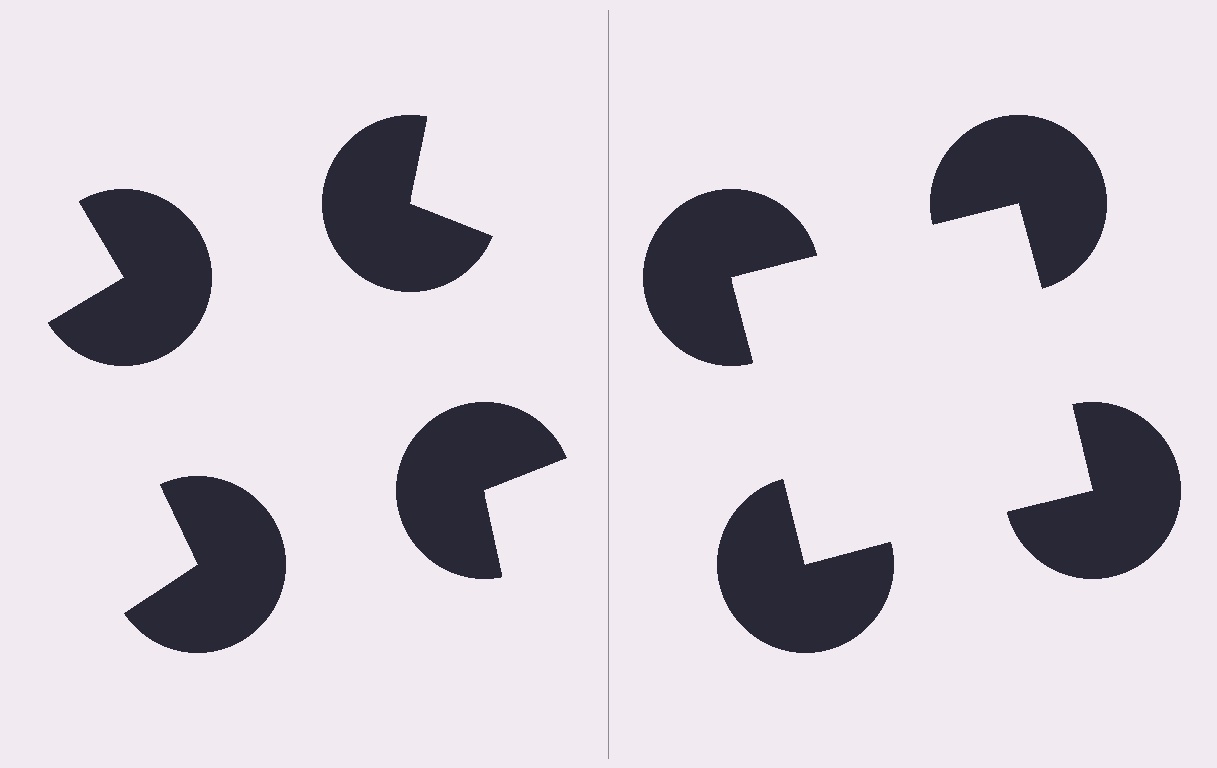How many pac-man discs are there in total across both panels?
8 — 4 on each side.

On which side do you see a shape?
An illusory square appears on the right side. On the left side the wedge cuts are rotated, so no coherent shape forms.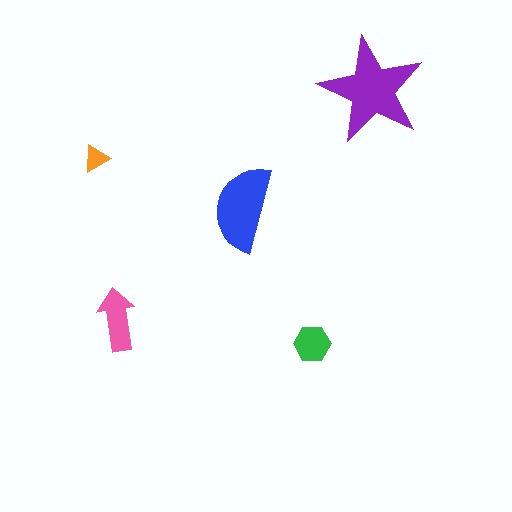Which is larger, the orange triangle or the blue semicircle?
The blue semicircle.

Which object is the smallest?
The orange triangle.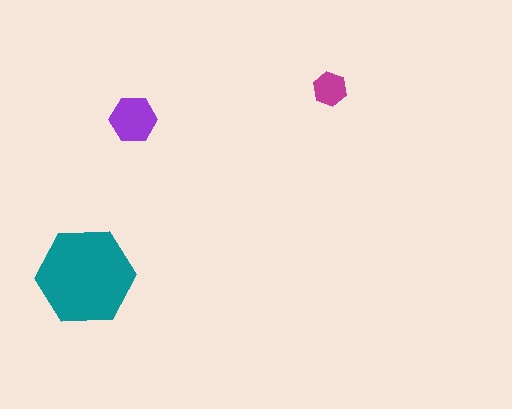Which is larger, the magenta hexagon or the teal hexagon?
The teal one.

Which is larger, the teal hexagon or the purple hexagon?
The teal one.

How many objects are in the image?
There are 3 objects in the image.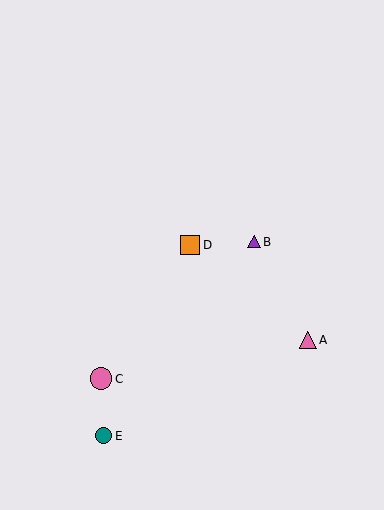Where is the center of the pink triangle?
The center of the pink triangle is at (308, 340).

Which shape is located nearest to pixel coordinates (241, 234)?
The purple triangle (labeled B) at (254, 242) is nearest to that location.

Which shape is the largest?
The pink circle (labeled C) is the largest.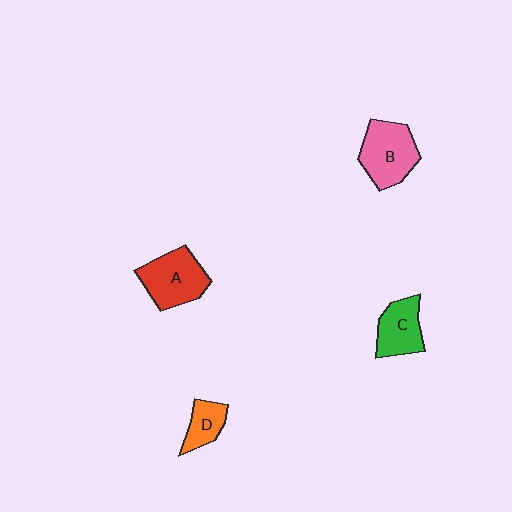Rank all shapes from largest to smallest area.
From largest to smallest: B (pink), A (red), C (green), D (orange).